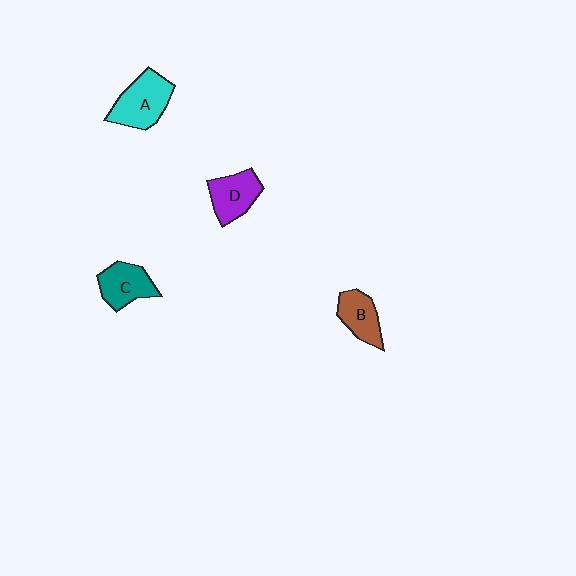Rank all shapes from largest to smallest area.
From largest to smallest: A (cyan), D (purple), C (teal), B (brown).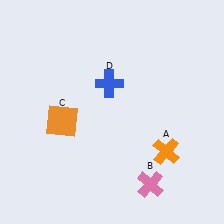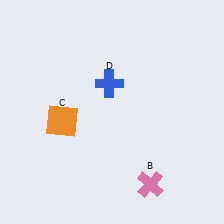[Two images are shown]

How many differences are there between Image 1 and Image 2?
There is 1 difference between the two images.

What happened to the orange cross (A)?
The orange cross (A) was removed in Image 2. It was in the bottom-right area of Image 1.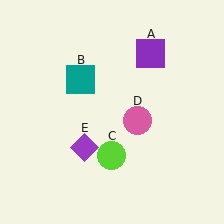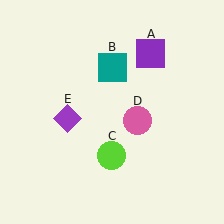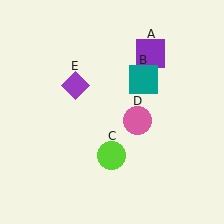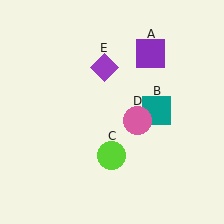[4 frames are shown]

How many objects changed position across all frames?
2 objects changed position: teal square (object B), purple diamond (object E).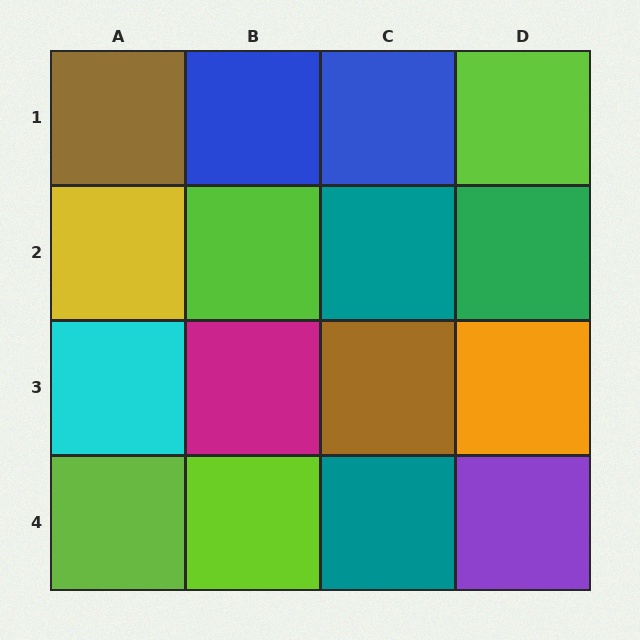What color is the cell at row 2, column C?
Teal.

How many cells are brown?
2 cells are brown.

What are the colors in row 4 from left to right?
Lime, lime, teal, purple.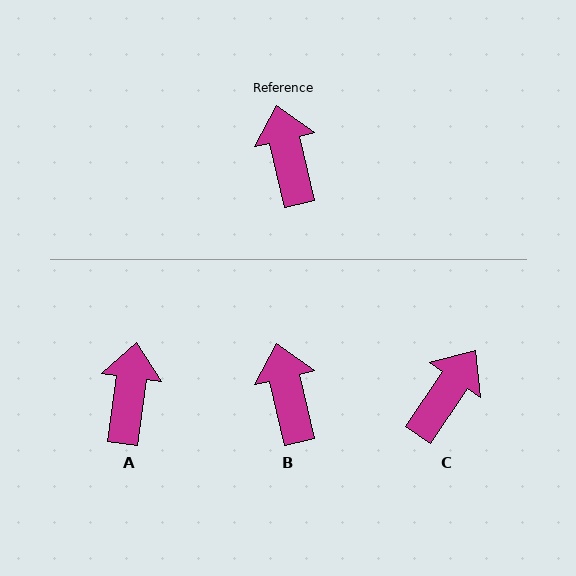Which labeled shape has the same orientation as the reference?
B.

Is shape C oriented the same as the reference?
No, it is off by about 47 degrees.